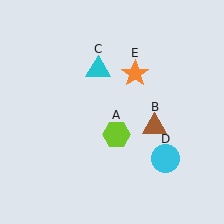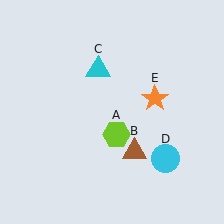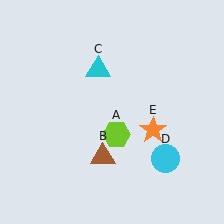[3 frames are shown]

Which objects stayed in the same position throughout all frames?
Lime hexagon (object A) and cyan triangle (object C) and cyan circle (object D) remained stationary.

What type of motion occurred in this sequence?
The brown triangle (object B), orange star (object E) rotated clockwise around the center of the scene.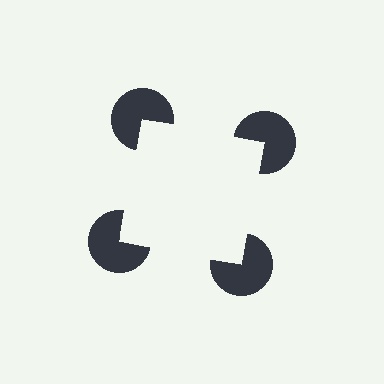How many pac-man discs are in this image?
There are 4 — one at each vertex of the illusory square.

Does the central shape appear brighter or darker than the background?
It typically appears slightly brighter than the background, even though no actual brightness change is drawn.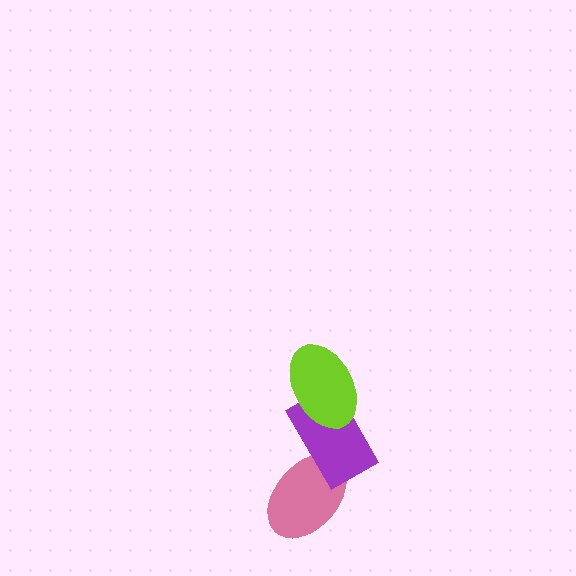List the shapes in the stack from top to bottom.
From top to bottom: the lime ellipse, the purple rectangle, the pink ellipse.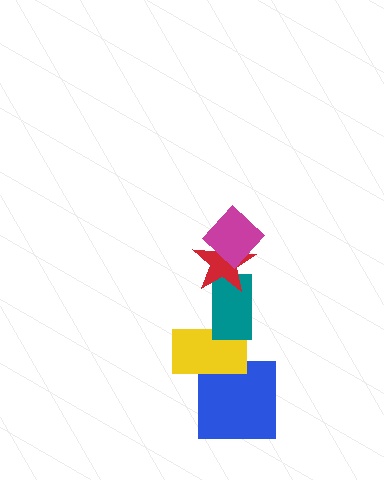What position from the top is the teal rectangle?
The teal rectangle is 3rd from the top.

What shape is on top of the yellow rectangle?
The teal rectangle is on top of the yellow rectangle.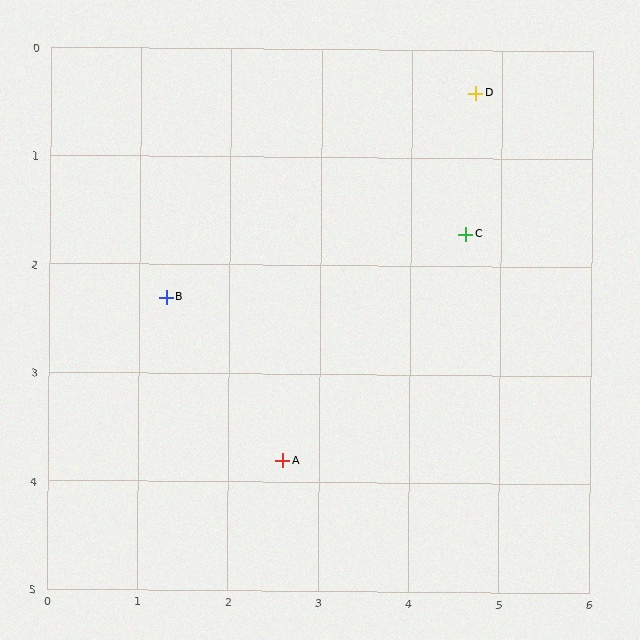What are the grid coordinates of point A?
Point A is at approximately (2.6, 3.8).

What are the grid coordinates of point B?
Point B is at approximately (1.3, 2.3).